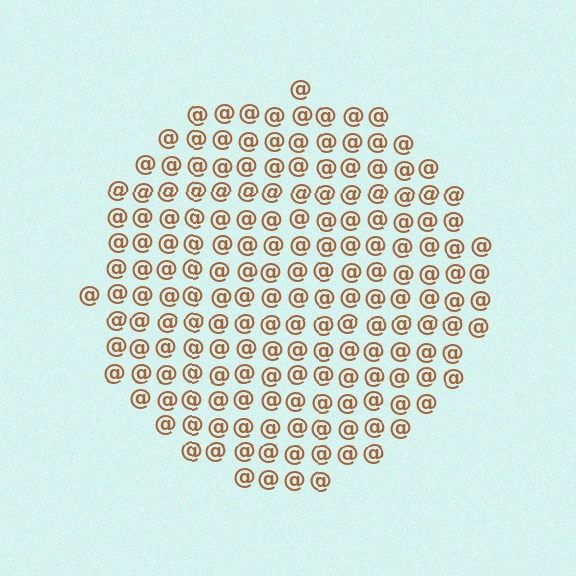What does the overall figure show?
The overall figure shows a circle.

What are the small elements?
The small elements are at signs.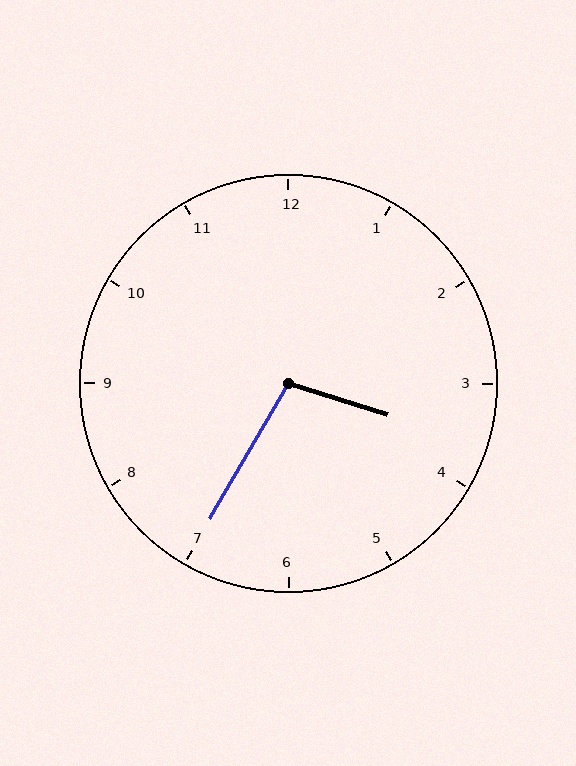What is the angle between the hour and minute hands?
Approximately 102 degrees.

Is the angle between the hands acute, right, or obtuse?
It is obtuse.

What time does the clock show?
3:35.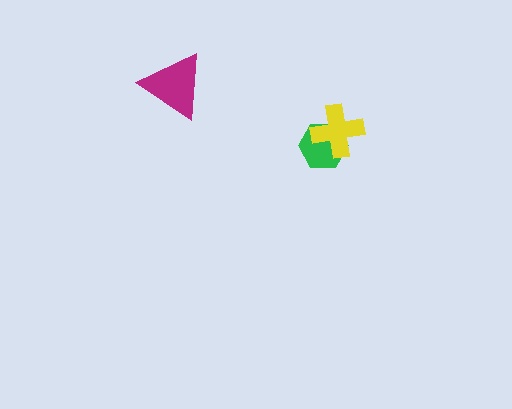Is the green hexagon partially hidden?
Yes, it is partially covered by another shape.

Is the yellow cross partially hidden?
No, no other shape covers it.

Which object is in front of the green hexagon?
The yellow cross is in front of the green hexagon.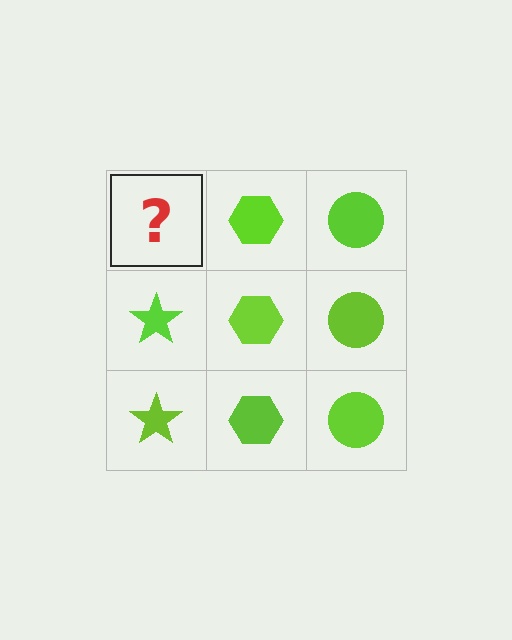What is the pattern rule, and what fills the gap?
The rule is that each column has a consistent shape. The gap should be filled with a lime star.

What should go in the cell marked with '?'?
The missing cell should contain a lime star.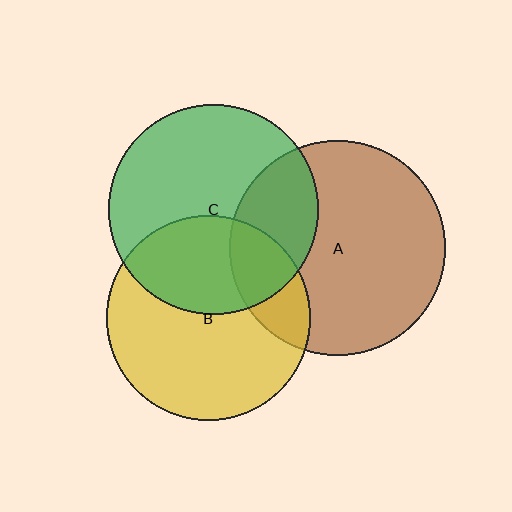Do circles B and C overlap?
Yes.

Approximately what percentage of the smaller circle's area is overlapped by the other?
Approximately 40%.